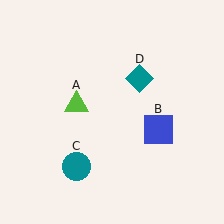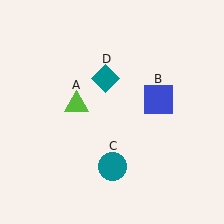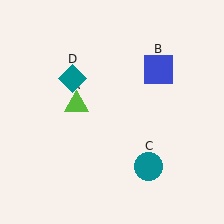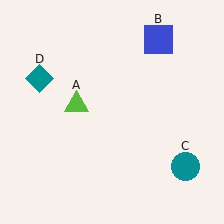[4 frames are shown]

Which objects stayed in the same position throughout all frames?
Lime triangle (object A) remained stationary.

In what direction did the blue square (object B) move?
The blue square (object B) moved up.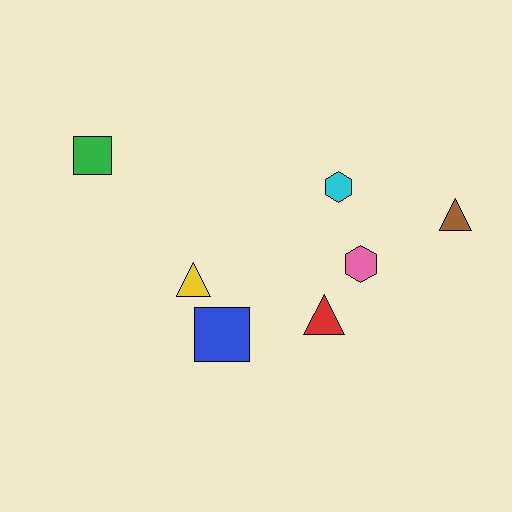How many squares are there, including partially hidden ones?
There are 2 squares.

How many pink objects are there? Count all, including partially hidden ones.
There is 1 pink object.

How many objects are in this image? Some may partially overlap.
There are 7 objects.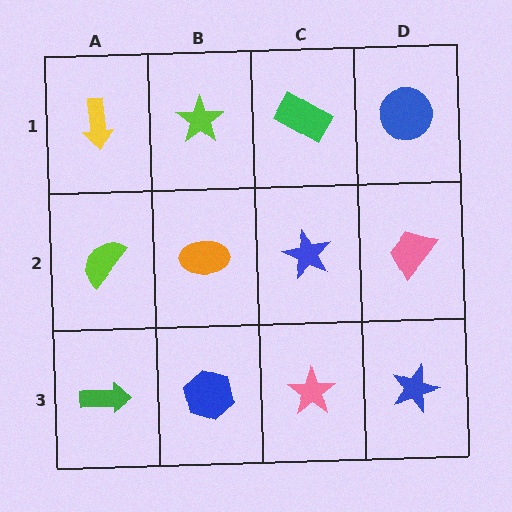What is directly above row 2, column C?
A green rectangle.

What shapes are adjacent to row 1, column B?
An orange ellipse (row 2, column B), a yellow arrow (row 1, column A), a green rectangle (row 1, column C).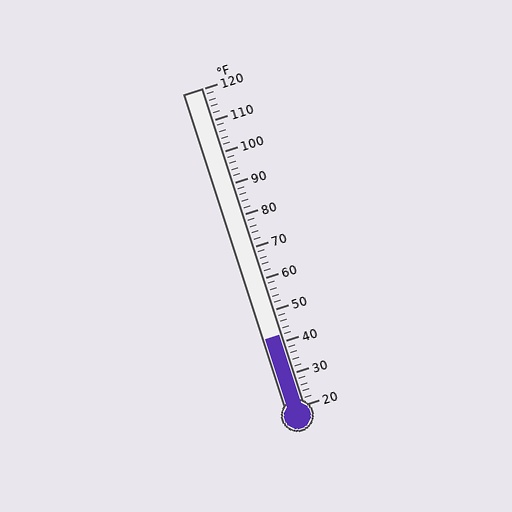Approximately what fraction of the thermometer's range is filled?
The thermometer is filled to approximately 20% of its range.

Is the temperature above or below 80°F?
The temperature is below 80°F.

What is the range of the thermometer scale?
The thermometer scale ranges from 20°F to 120°F.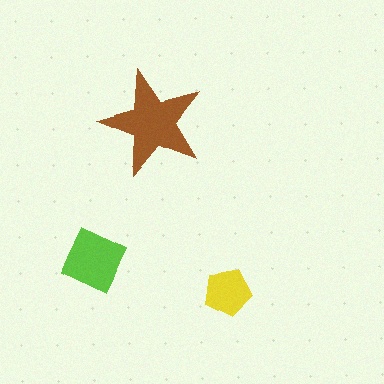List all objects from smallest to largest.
The yellow pentagon, the lime diamond, the brown star.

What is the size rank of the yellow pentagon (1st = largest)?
3rd.